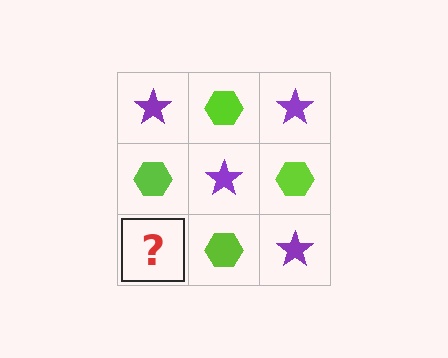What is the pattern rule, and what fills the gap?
The rule is that it alternates purple star and lime hexagon in a checkerboard pattern. The gap should be filled with a purple star.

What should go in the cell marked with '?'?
The missing cell should contain a purple star.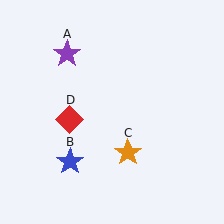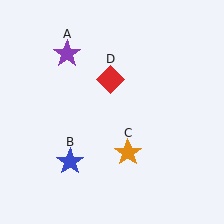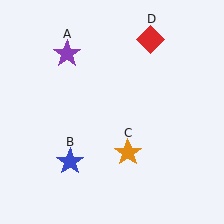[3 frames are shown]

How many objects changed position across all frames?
1 object changed position: red diamond (object D).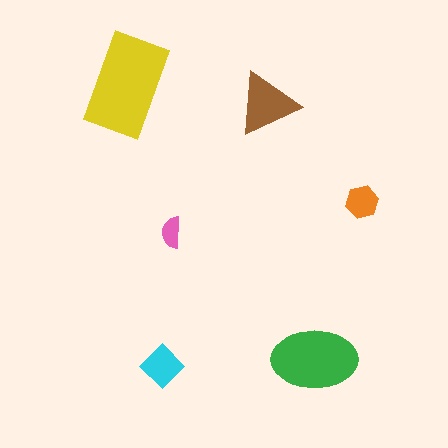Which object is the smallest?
The pink semicircle.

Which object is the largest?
The yellow rectangle.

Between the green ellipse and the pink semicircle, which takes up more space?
The green ellipse.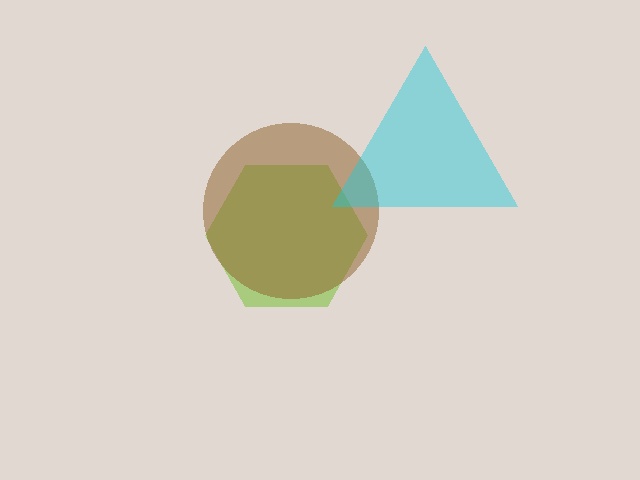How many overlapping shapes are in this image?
There are 3 overlapping shapes in the image.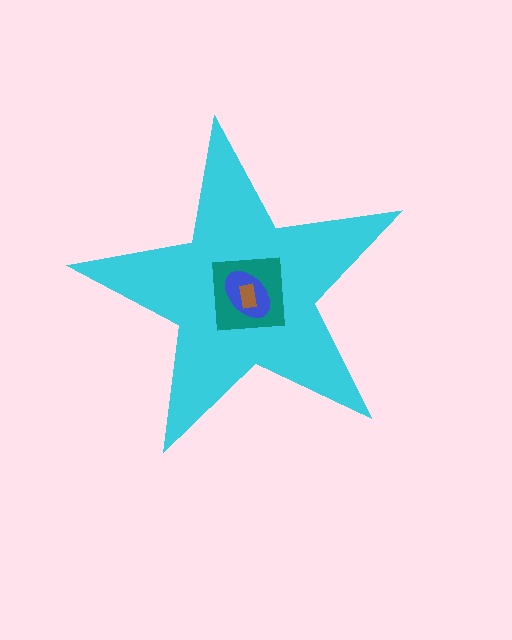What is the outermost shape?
The cyan star.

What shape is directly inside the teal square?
The blue ellipse.